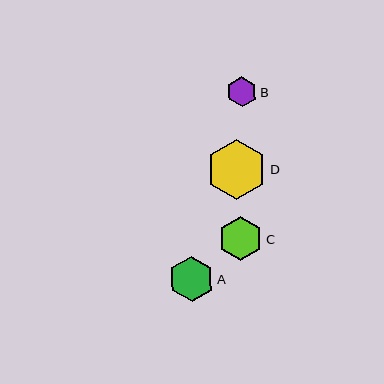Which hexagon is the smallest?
Hexagon B is the smallest with a size of approximately 30 pixels.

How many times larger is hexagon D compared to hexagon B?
Hexagon D is approximately 2.0 times the size of hexagon B.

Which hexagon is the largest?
Hexagon D is the largest with a size of approximately 61 pixels.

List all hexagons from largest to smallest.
From largest to smallest: D, A, C, B.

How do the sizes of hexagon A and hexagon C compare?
Hexagon A and hexagon C are approximately the same size.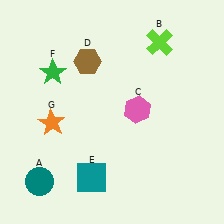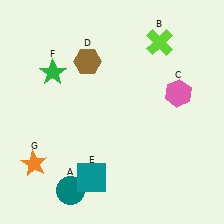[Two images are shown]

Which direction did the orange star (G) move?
The orange star (G) moved down.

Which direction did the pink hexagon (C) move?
The pink hexagon (C) moved right.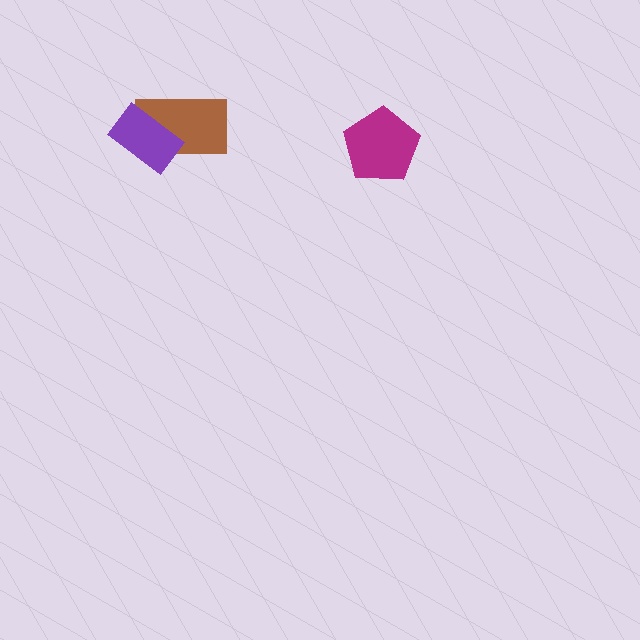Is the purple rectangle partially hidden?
No, no other shape covers it.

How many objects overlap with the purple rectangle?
1 object overlaps with the purple rectangle.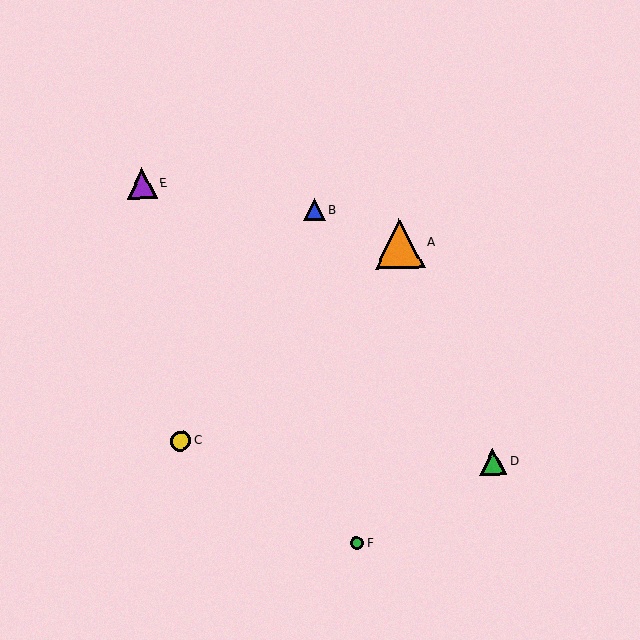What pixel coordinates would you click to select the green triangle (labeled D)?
Click at (493, 462) to select the green triangle D.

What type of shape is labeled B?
Shape B is a blue triangle.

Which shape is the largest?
The orange triangle (labeled A) is the largest.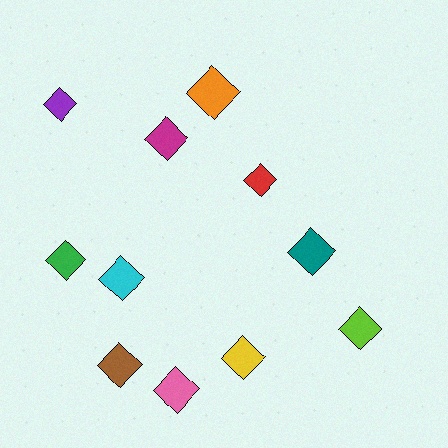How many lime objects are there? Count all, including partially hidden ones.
There is 1 lime object.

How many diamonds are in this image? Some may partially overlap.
There are 11 diamonds.